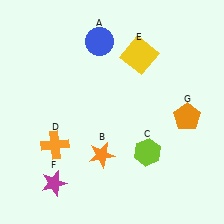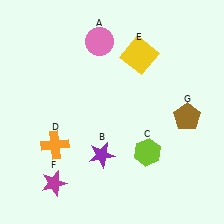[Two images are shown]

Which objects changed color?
A changed from blue to pink. B changed from orange to purple. G changed from orange to brown.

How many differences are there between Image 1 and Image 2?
There are 3 differences between the two images.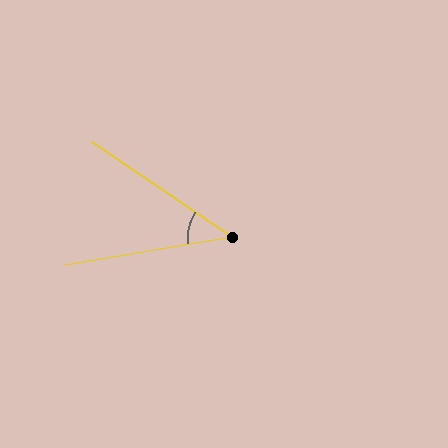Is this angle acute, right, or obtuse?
It is acute.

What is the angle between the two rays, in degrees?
Approximately 44 degrees.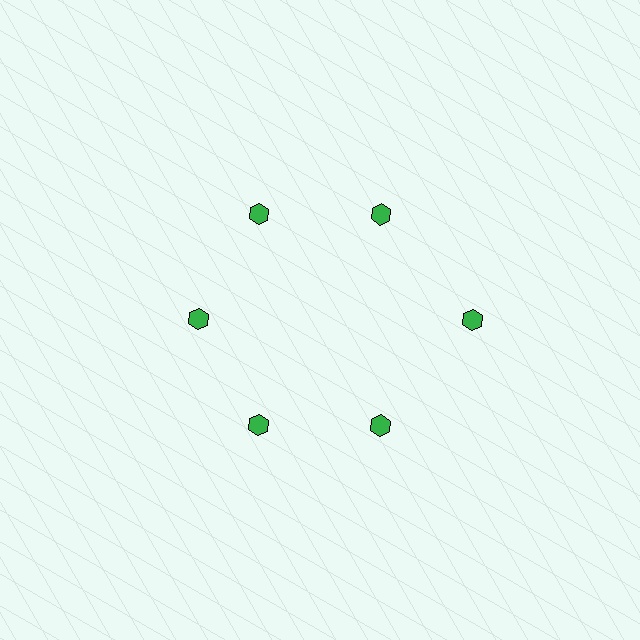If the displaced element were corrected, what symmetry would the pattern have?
It would have 6-fold rotational symmetry — the pattern would map onto itself every 60 degrees.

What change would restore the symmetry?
The symmetry would be restored by moving it inward, back onto the ring so that all 6 hexagons sit at equal angles and equal distance from the center.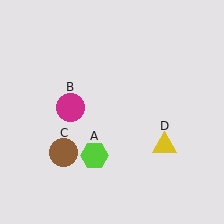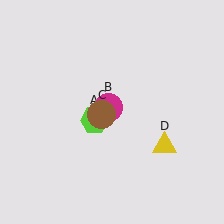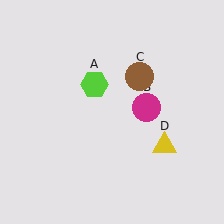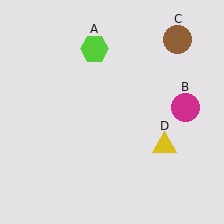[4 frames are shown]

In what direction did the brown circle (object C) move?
The brown circle (object C) moved up and to the right.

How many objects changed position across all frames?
3 objects changed position: lime hexagon (object A), magenta circle (object B), brown circle (object C).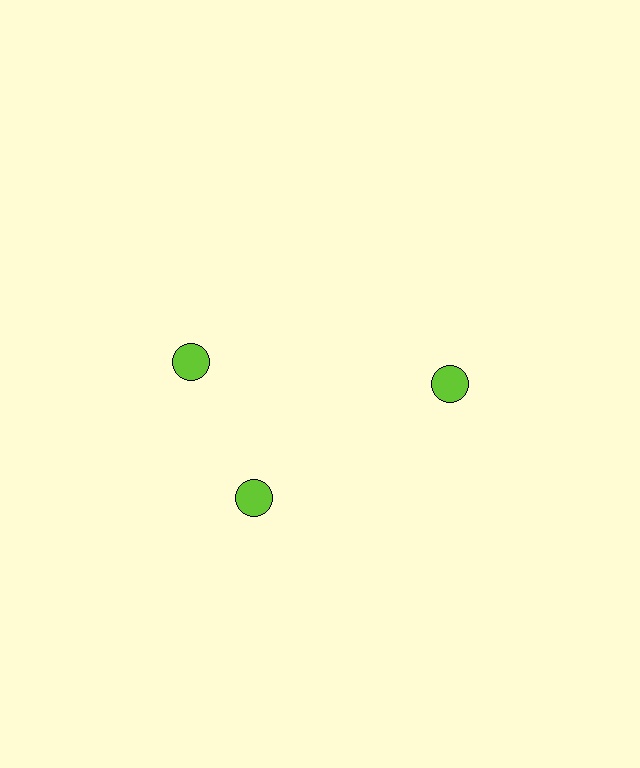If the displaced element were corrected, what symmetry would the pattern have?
It would have 3-fold rotational symmetry — the pattern would map onto itself every 120 degrees.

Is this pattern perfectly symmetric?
No. The 3 lime circles are arranged in a ring, but one element near the 11 o'clock position is rotated out of alignment along the ring, breaking the 3-fold rotational symmetry.